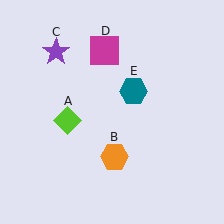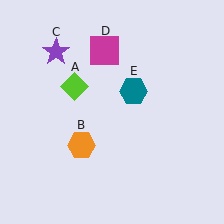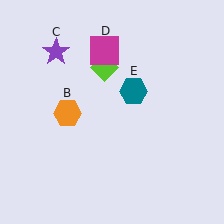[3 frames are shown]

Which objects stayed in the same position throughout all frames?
Purple star (object C) and magenta square (object D) and teal hexagon (object E) remained stationary.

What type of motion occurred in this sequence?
The lime diamond (object A), orange hexagon (object B) rotated clockwise around the center of the scene.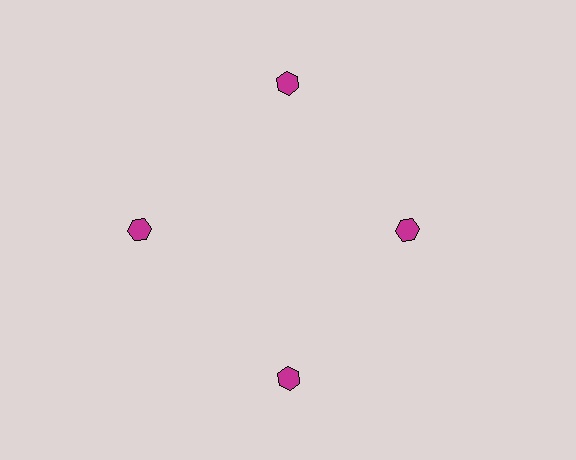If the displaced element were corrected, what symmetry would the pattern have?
It would have 4-fold rotational symmetry — the pattern would map onto itself every 90 degrees.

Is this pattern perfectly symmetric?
No. The 4 magenta hexagons are arranged in a ring, but one element near the 3 o'clock position is pulled inward toward the center, breaking the 4-fold rotational symmetry.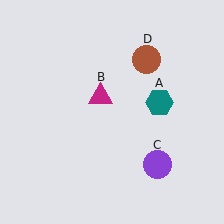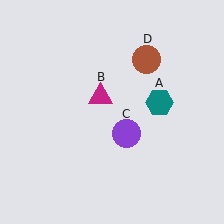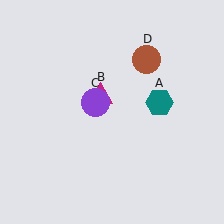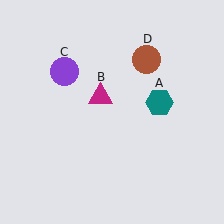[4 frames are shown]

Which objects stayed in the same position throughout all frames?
Teal hexagon (object A) and magenta triangle (object B) and brown circle (object D) remained stationary.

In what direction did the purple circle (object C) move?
The purple circle (object C) moved up and to the left.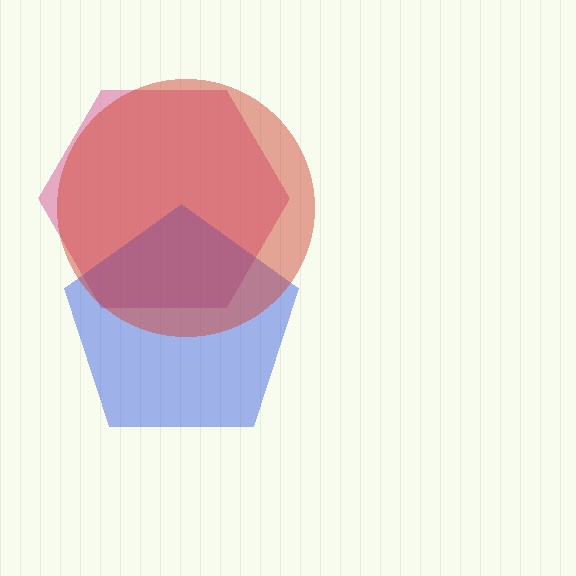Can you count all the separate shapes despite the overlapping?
Yes, there are 3 separate shapes.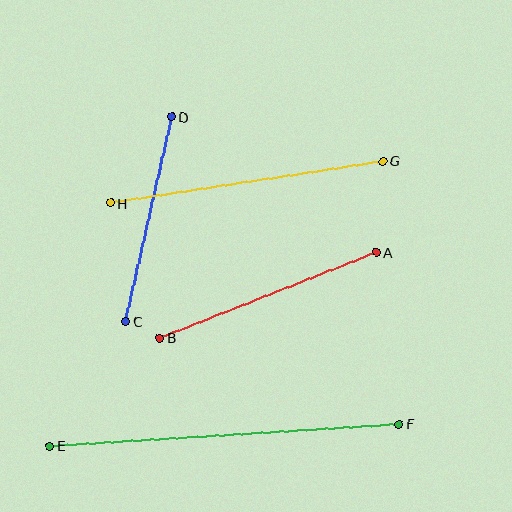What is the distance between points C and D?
The distance is approximately 209 pixels.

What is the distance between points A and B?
The distance is approximately 233 pixels.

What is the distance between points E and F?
The distance is approximately 350 pixels.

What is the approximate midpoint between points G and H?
The midpoint is at approximately (247, 182) pixels.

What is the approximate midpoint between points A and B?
The midpoint is at approximately (268, 295) pixels.